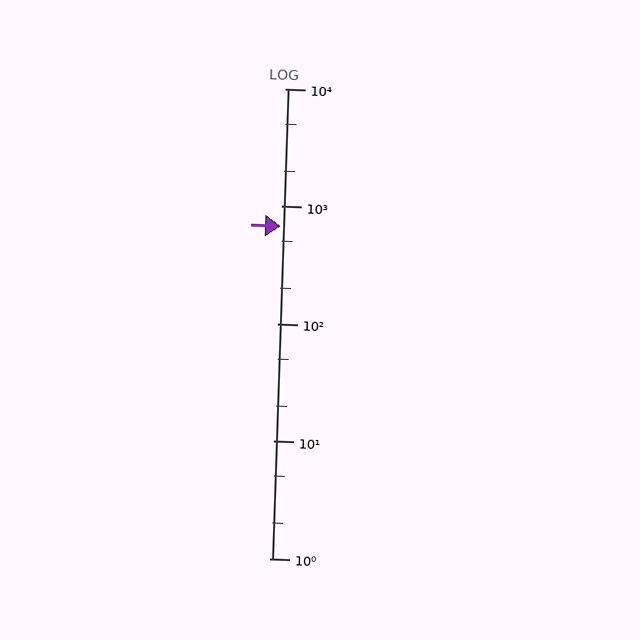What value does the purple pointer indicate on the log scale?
The pointer indicates approximately 670.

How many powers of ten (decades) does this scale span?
The scale spans 4 decades, from 1 to 10000.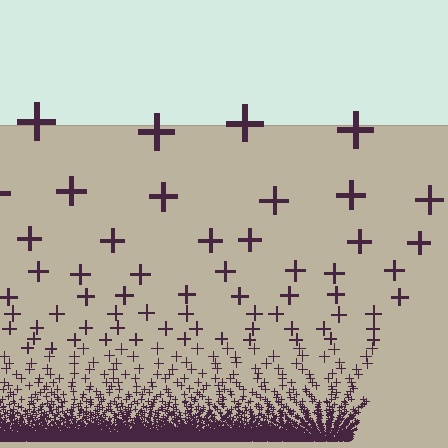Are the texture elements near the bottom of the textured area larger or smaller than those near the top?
Smaller. The gradient is inverted — elements near the bottom are smaller and denser.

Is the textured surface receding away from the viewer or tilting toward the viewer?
The surface appears to tilt toward the viewer. Texture elements get larger and sparser toward the top.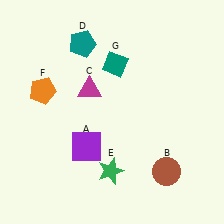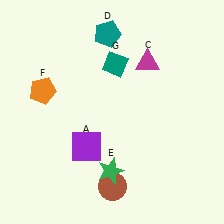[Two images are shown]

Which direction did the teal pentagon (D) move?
The teal pentagon (D) moved right.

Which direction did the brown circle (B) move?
The brown circle (B) moved left.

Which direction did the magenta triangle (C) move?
The magenta triangle (C) moved right.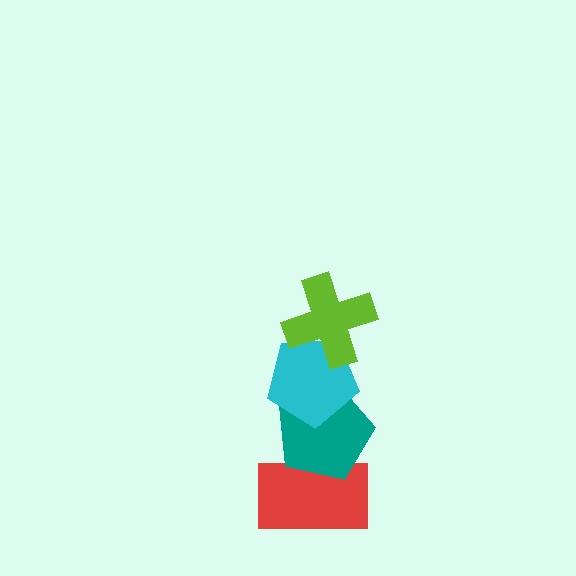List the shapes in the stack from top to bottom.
From top to bottom: the lime cross, the cyan pentagon, the teal pentagon, the red rectangle.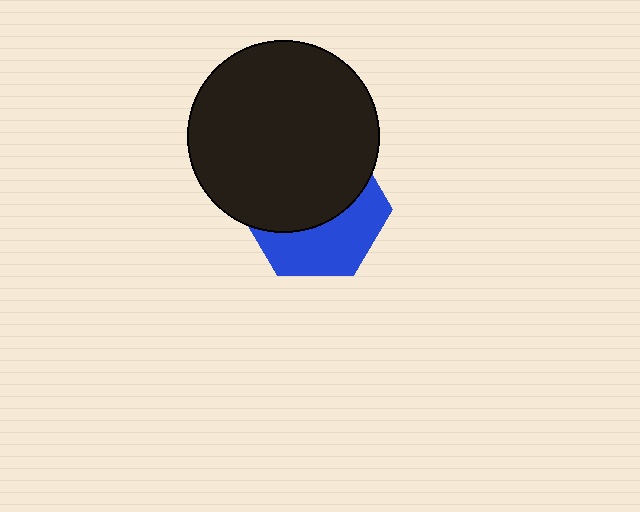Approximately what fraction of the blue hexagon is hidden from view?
Roughly 58% of the blue hexagon is hidden behind the black circle.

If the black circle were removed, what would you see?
You would see the complete blue hexagon.